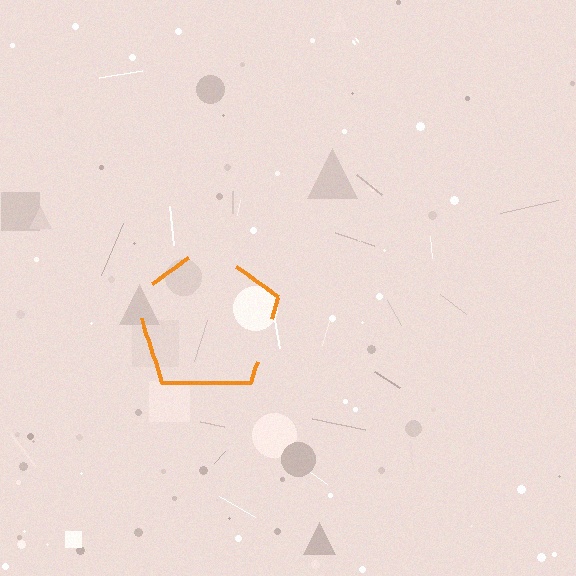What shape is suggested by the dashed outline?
The dashed outline suggests a pentagon.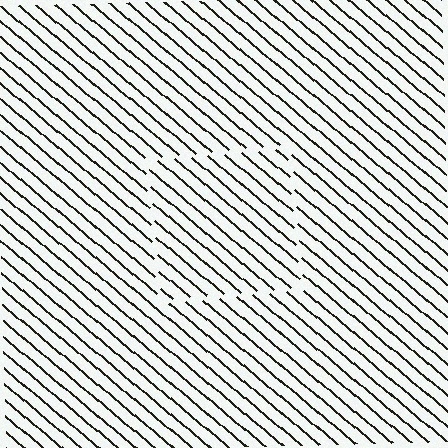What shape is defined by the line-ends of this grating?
An illusory square. The interior of the shape contains the same grating, shifted by half a period — the contour is defined by the phase discontinuity where line-ends from the inner and outer gratings abut.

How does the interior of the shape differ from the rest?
The interior of the shape contains the same grating, shifted by half a period — the contour is defined by the phase discontinuity where line-ends from the inner and outer gratings abut.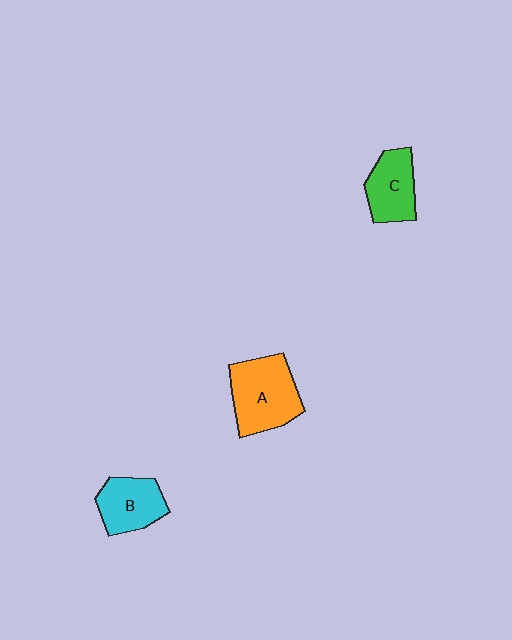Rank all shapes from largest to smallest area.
From largest to smallest: A (orange), B (cyan), C (green).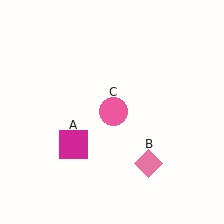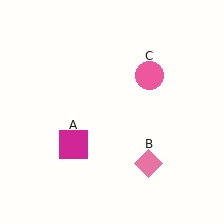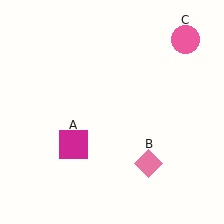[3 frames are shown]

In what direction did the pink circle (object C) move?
The pink circle (object C) moved up and to the right.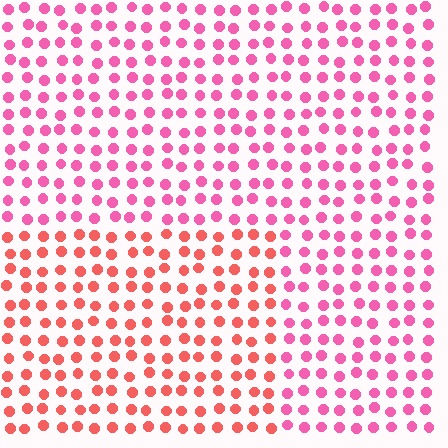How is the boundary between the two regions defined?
The boundary is defined purely by a slight shift in hue (about 33 degrees). Spacing, size, and orientation are identical on both sides.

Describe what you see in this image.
The image is filled with small pink elements in a uniform arrangement. A rectangle-shaped region is visible where the elements are tinted to a slightly different hue, forming a subtle color boundary.